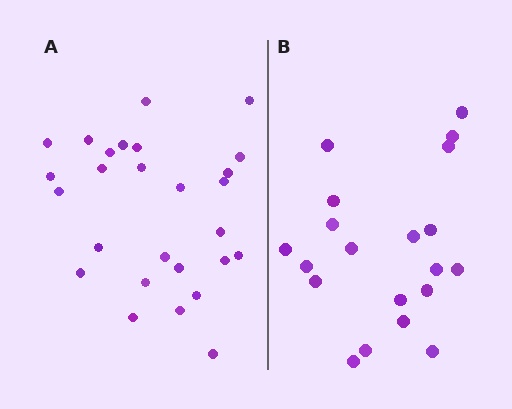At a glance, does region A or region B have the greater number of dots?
Region A (the left region) has more dots.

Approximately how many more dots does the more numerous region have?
Region A has roughly 8 or so more dots than region B.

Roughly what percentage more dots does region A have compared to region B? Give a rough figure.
About 35% more.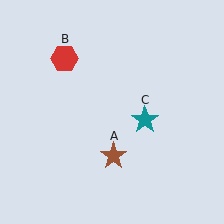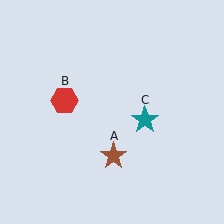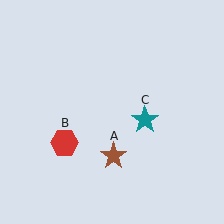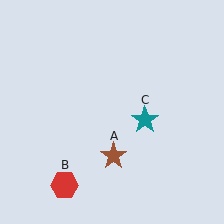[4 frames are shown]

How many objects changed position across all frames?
1 object changed position: red hexagon (object B).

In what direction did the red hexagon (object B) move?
The red hexagon (object B) moved down.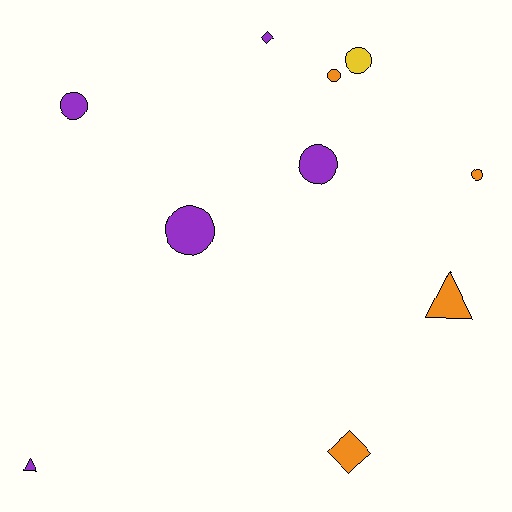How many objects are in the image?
There are 10 objects.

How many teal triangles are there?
There are no teal triangles.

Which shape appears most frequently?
Circle, with 6 objects.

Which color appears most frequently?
Purple, with 5 objects.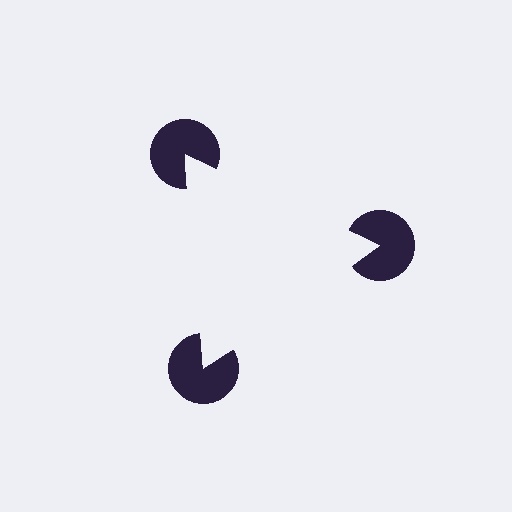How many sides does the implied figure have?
3 sides.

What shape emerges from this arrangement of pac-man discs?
An illusory triangle — its edges are inferred from the aligned wedge cuts in the pac-man discs, not physically drawn.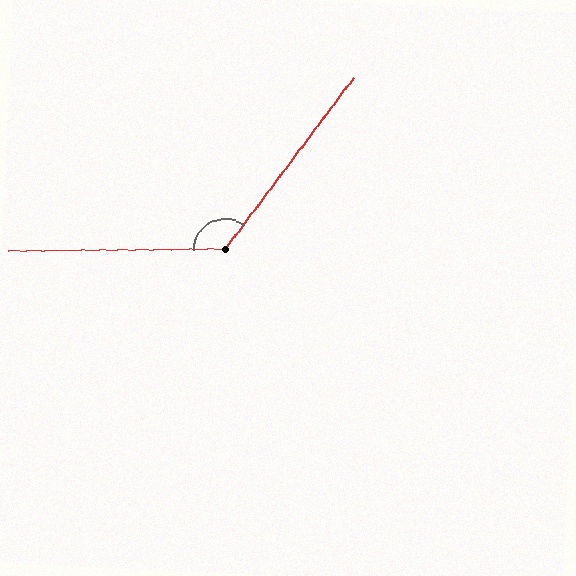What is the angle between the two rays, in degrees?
Approximately 127 degrees.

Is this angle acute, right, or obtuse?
It is obtuse.